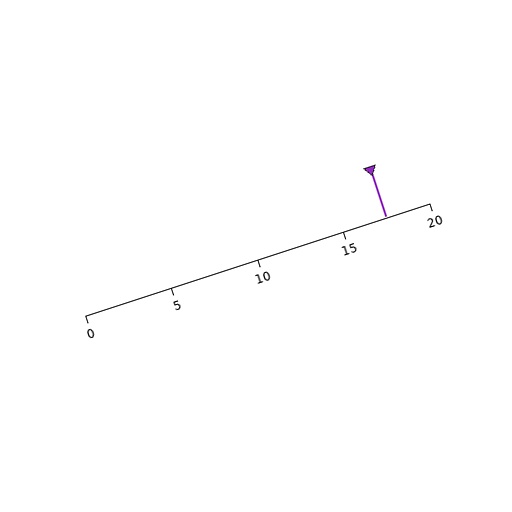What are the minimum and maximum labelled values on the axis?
The axis runs from 0 to 20.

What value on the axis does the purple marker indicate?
The marker indicates approximately 17.5.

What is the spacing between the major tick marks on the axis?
The major ticks are spaced 5 apart.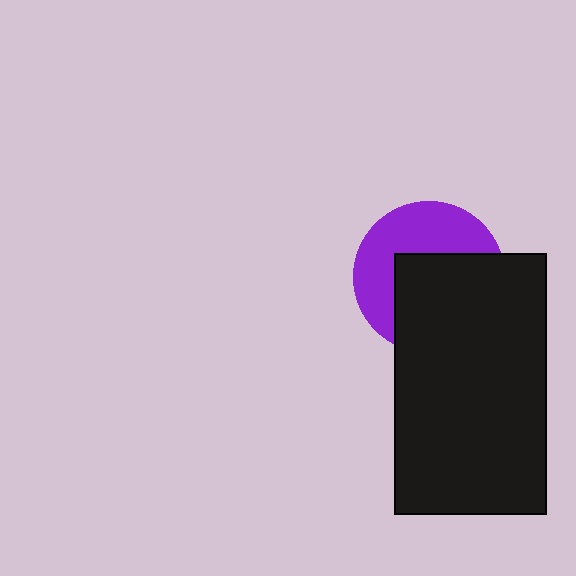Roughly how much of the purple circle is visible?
About half of it is visible (roughly 46%).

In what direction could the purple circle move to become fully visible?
The purple circle could move toward the upper-left. That would shift it out from behind the black rectangle entirely.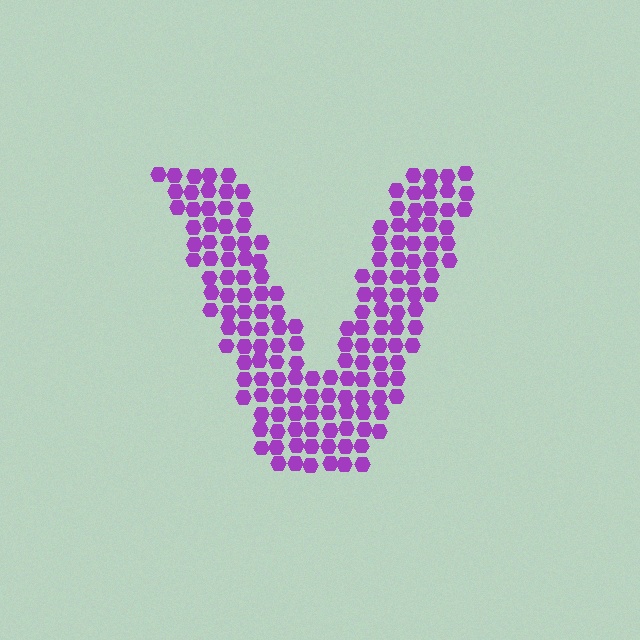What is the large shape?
The large shape is the letter V.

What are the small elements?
The small elements are hexagons.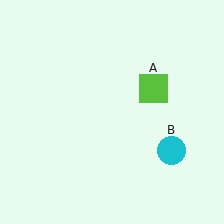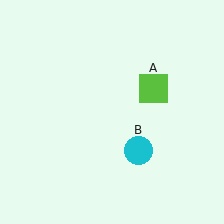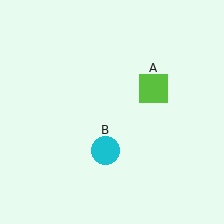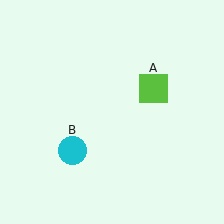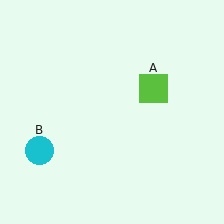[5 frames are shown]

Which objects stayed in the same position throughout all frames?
Lime square (object A) remained stationary.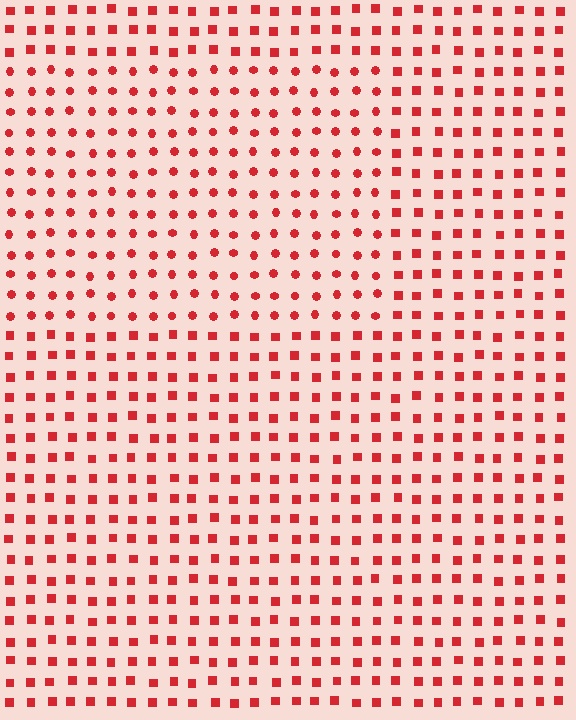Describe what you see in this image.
The image is filled with small red elements arranged in a uniform grid. A rectangle-shaped region contains circles, while the surrounding area contains squares. The boundary is defined purely by the change in element shape.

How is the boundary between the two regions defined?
The boundary is defined by a change in element shape: circles inside vs. squares outside. All elements share the same color and spacing.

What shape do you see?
I see a rectangle.